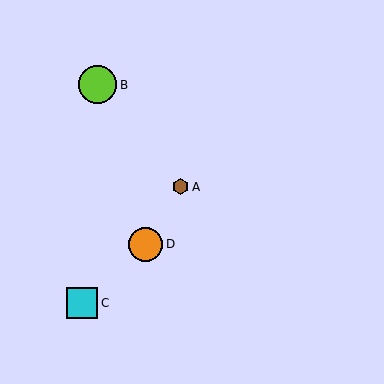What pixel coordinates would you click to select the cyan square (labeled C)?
Click at (82, 303) to select the cyan square C.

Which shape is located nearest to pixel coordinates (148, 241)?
The orange circle (labeled D) at (146, 244) is nearest to that location.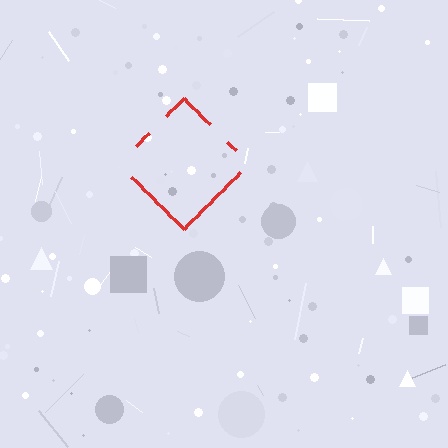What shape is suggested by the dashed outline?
The dashed outline suggests a diamond.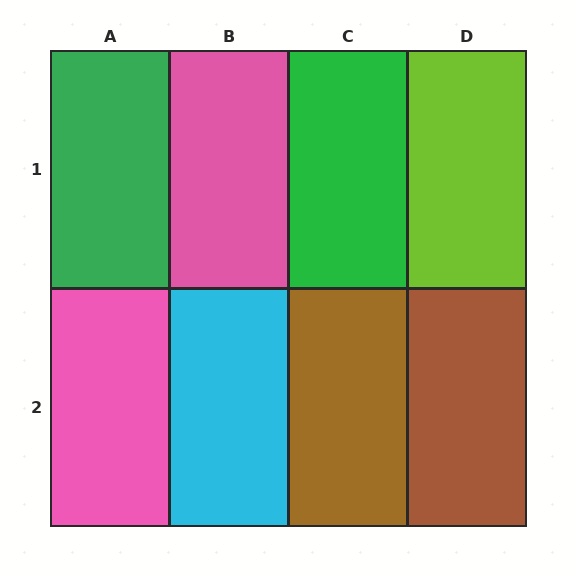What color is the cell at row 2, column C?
Brown.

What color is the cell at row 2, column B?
Cyan.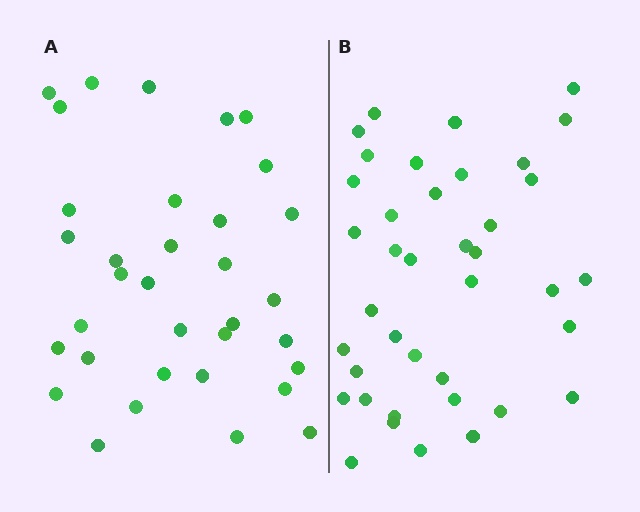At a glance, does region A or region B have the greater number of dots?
Region B (the right region) has more dots.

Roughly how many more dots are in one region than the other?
Region B has about 5 more dots than region A.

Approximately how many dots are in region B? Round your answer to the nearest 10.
About 40 dots. (The exact count is 39, which rounds to 40.)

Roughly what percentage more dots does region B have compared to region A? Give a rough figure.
About 15% more.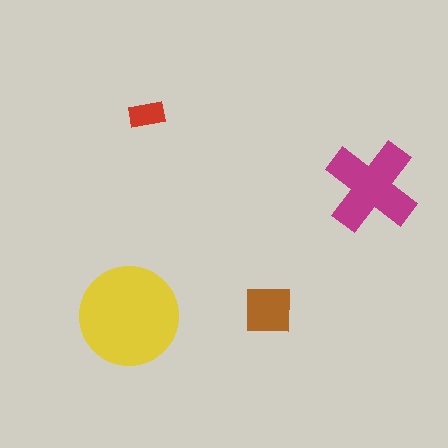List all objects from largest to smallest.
The yellow circle, the magenta cross, the brown square, the red rectangle.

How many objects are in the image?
There are 4 objects in the image.